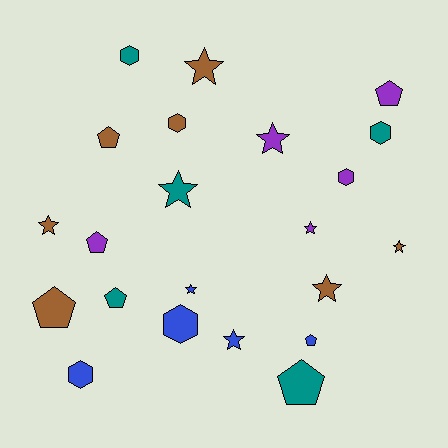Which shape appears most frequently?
Star, with 9 objects.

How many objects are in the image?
There are 22 objects.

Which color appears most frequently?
Brown, with 7 objects.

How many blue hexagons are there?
There are 2 blue hexagons.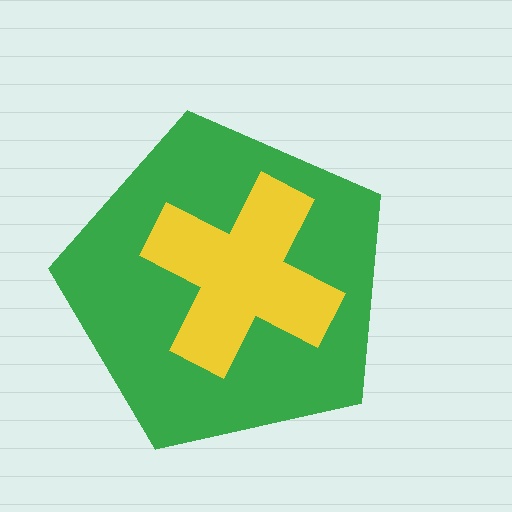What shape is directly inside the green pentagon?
The yellow cross.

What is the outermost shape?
The green pentagon.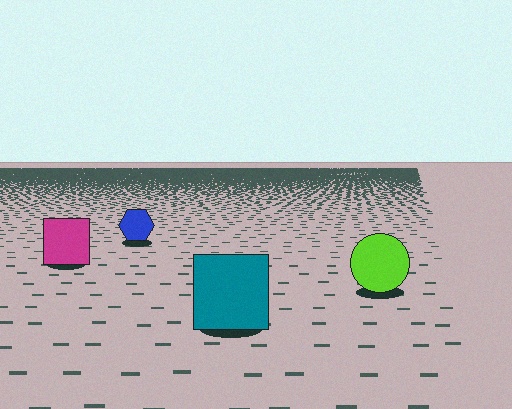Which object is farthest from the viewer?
The blue hexagon is farthest from the viewer. It appears smaller and the ground texture around it is denser.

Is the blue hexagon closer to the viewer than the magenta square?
No. The magenta square is closer — you can tell from the texture gradient: the ground texture is coarser near it.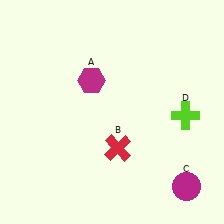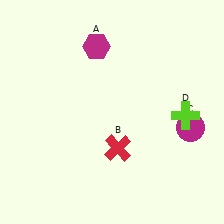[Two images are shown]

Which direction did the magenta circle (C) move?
The magenta circle (C) moved up.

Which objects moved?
The objects that moved are: the magenta hexagon (A), the magenta circle (C).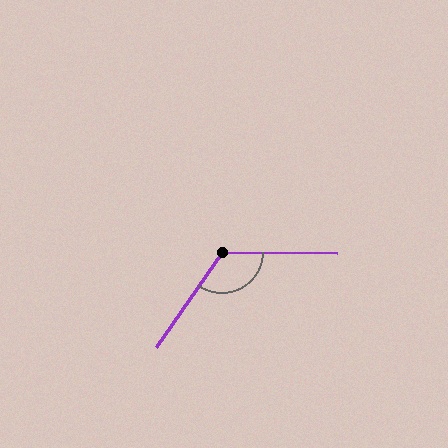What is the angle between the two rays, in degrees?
Approximately 124 degrees.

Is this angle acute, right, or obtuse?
It is obtuse.